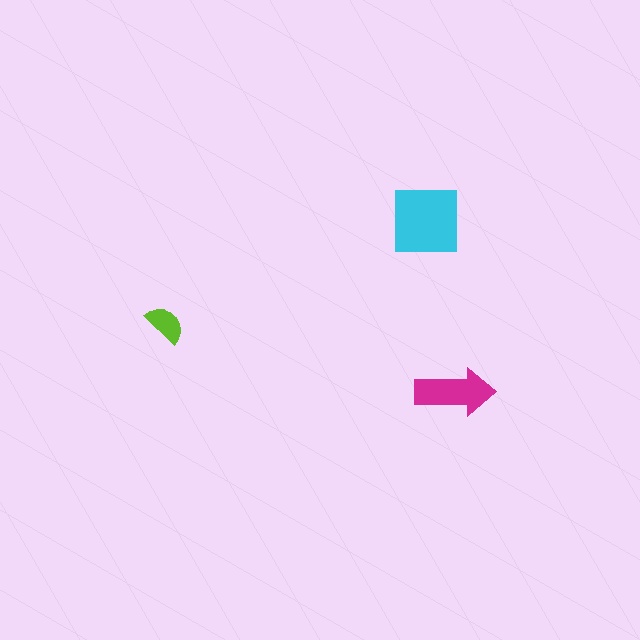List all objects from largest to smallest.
The cyan square, the magenta arrow, the lime semicircle.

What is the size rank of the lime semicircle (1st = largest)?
3rd.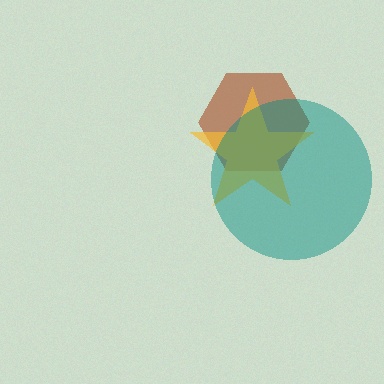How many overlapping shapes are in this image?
There are 3 overlapping shapes in the image.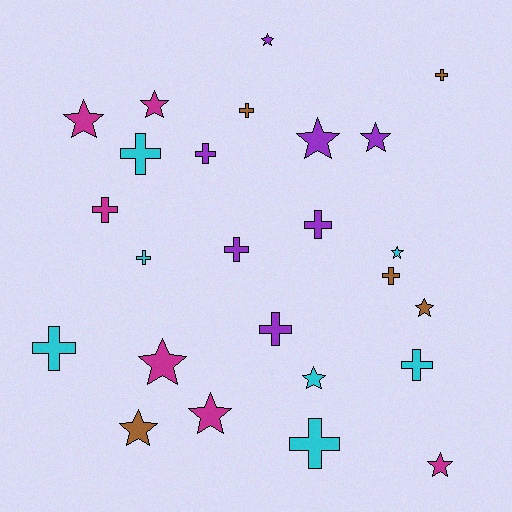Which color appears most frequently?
Purple, with 7 objects.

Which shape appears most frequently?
Cross, with 13 objects.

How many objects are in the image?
There are 25 objects.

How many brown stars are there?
There are 2 brown stars.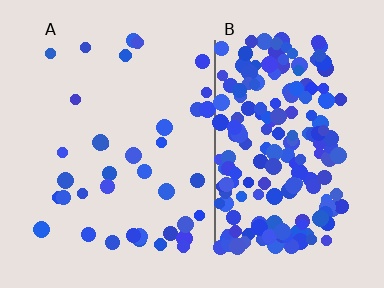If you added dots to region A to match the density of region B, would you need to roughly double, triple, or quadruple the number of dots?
Approximately quadruple.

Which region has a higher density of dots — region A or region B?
B (the right).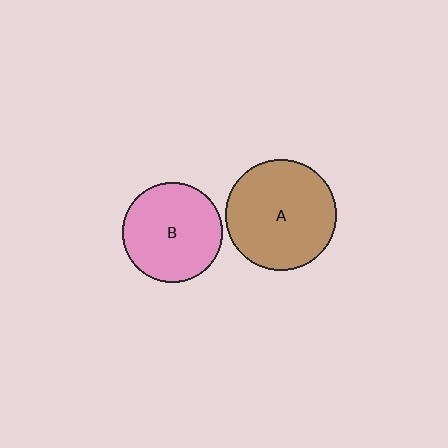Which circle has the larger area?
Circle A (brown).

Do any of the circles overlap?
No, none of the circles overlap.